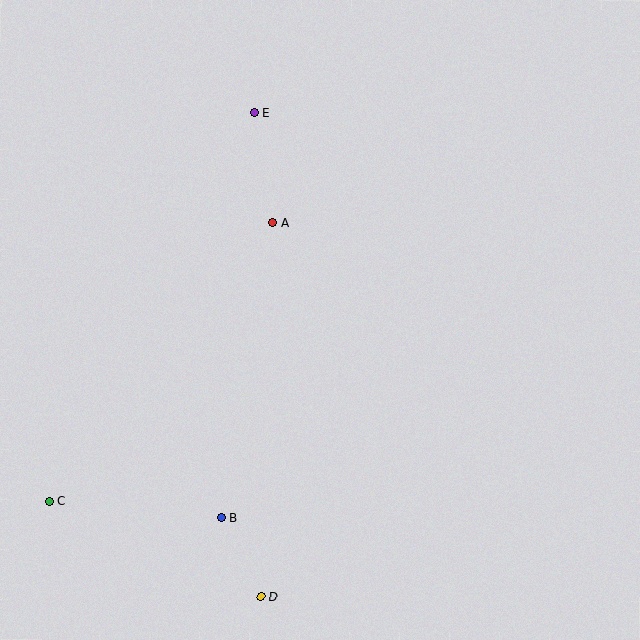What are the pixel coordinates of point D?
Point D is at (261, 596).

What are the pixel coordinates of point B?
Point B is at (221, 517).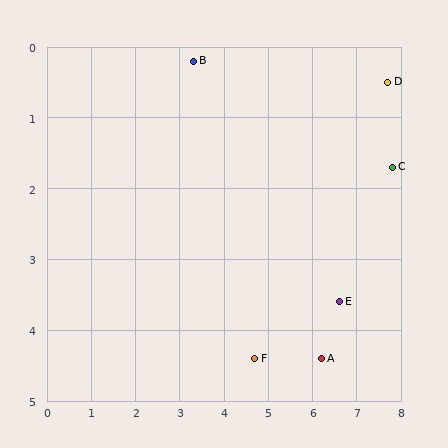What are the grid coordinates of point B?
Point B is at approximately (3.3, 0.2).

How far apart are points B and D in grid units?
Points B and D are about 4.4 grid units apart.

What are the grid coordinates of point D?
Point D is at approximately (7.7, 0.5).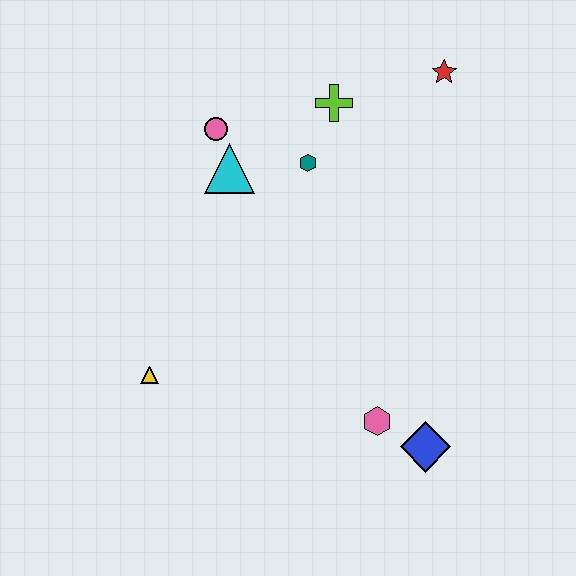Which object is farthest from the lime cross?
The blue diamond is farthest from the lime cross.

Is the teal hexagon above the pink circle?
No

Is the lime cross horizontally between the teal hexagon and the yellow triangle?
No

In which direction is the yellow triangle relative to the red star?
The yellow triangle is below the red star.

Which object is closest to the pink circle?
The cyan triangle is closest to the pink circle.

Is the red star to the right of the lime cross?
Yes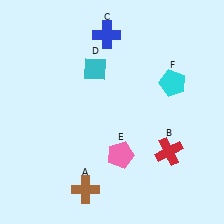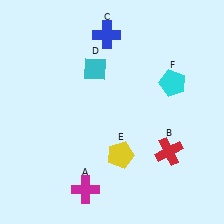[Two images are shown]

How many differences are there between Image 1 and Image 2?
There are 2 differences between the two images.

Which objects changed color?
A changed from brown to magenta. E changed from pink to yellow.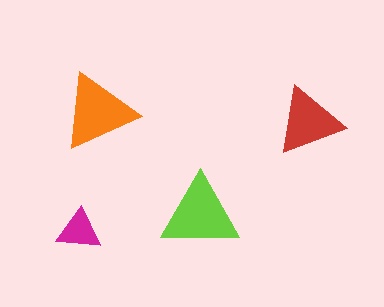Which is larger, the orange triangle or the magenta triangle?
The orange one.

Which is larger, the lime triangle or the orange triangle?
The lime one.